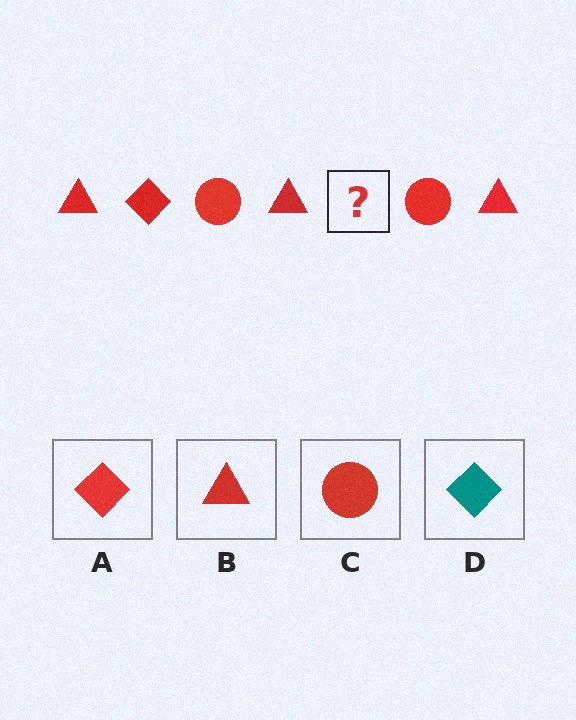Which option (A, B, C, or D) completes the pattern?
A.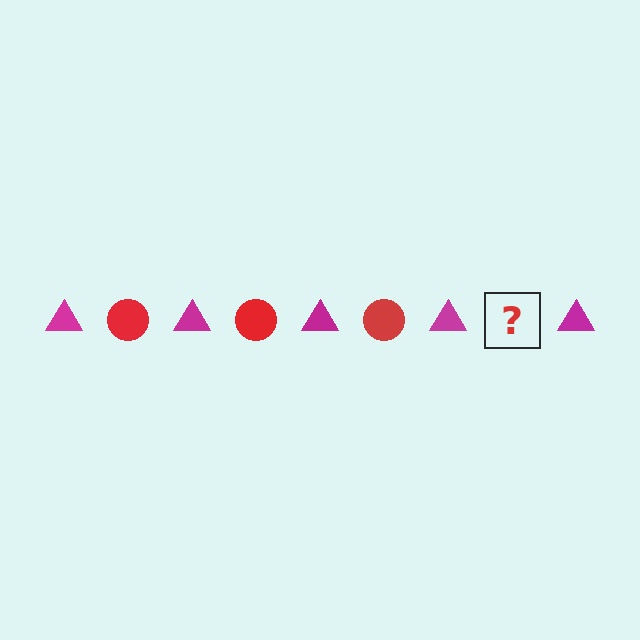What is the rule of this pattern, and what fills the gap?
The rule is that the pattern alternates between magenta triangle and red circle. The gap should be filled with a red circle.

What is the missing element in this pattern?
The missing element is a red circle.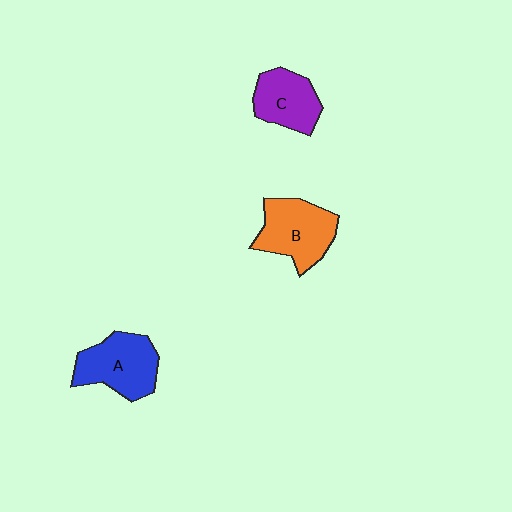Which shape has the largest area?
Shape B (orange).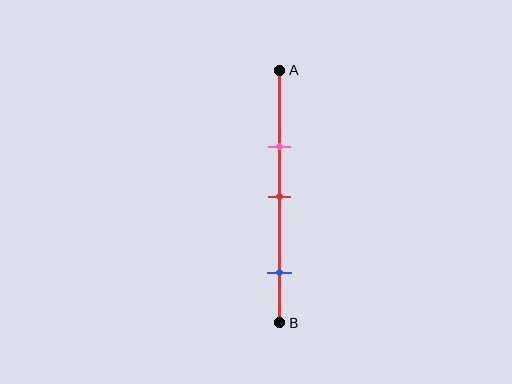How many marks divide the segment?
There are 3 marks dividing the segment.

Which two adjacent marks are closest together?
The pink and red marks are the closest adjacent pair.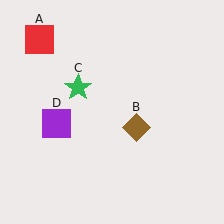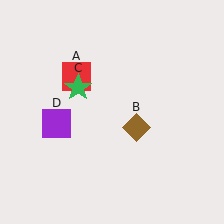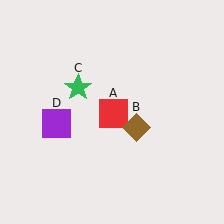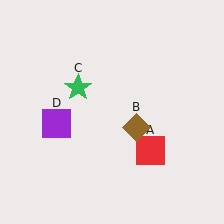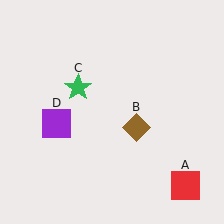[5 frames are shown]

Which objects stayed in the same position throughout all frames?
Brown diamond (object B) and green star (object C) and purple square (object D) remained stationary.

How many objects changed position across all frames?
1 object changed position: red square (object A).